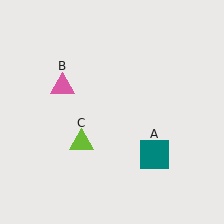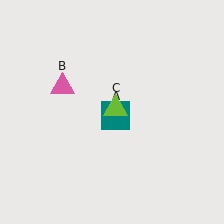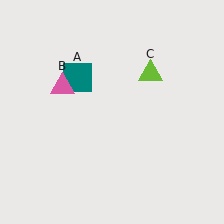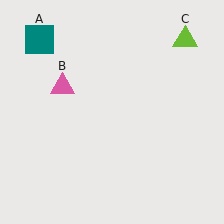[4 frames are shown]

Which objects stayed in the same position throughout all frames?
Pink triangle (object B) remained stationary.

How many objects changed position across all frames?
2 objects changed position: teal square (object A), lime triangle (object C).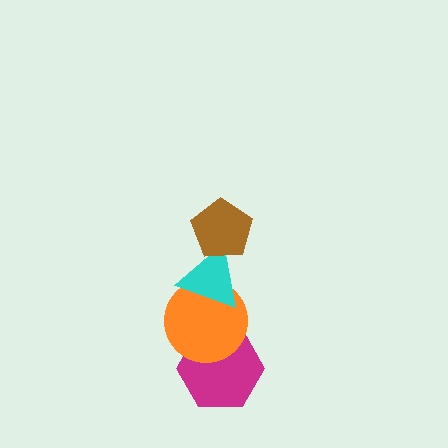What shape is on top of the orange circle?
The cyan triangle is on top of the orange circle.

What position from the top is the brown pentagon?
The brown pentagon is 1st from the top.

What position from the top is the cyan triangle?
The cyan triangle is 2nd from the top.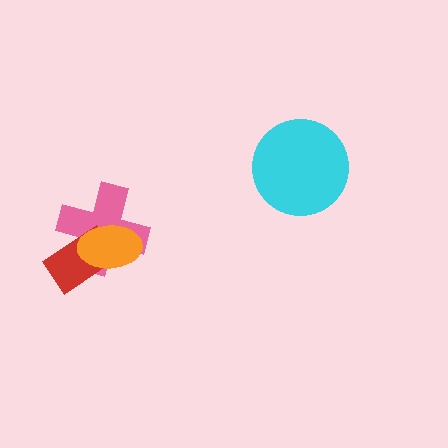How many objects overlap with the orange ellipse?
2 objects overlap with the orange ellipse.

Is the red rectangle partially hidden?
Yes, it is partially covered by another shape.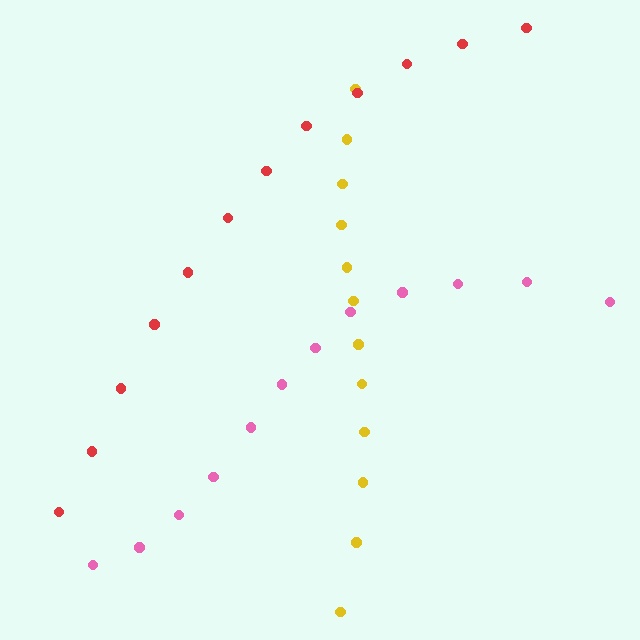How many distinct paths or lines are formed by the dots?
There are 3 distinct paths.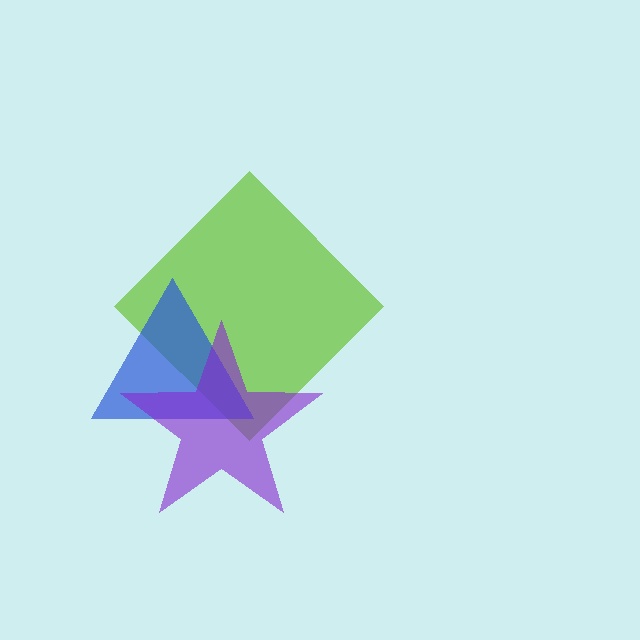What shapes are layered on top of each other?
The layered shapes are: a lime diamond, a blue triangle, a purple star.